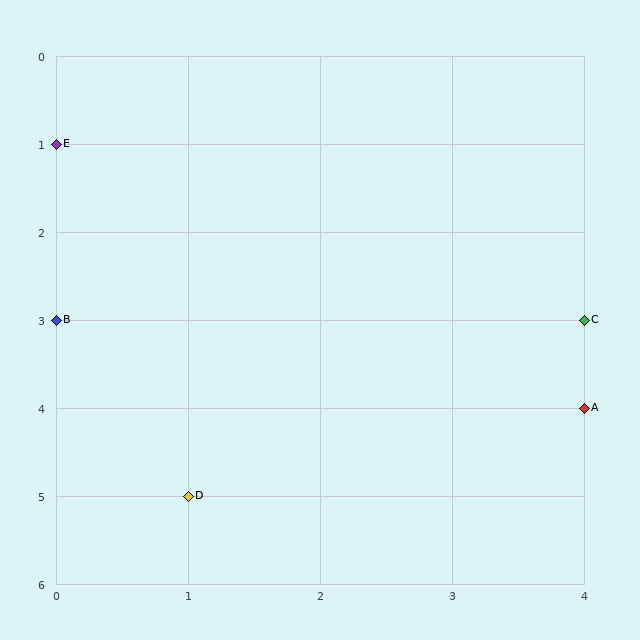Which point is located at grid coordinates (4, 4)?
Point A is at (4, 4).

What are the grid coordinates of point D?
Point D is at grid coordinates (1, 5).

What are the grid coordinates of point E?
Point E is at grid coordinates (0, 1).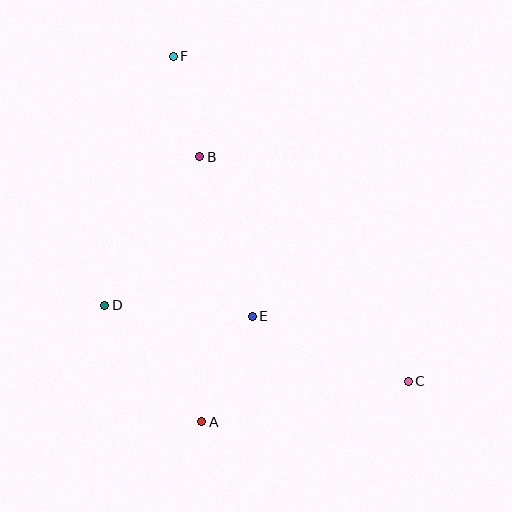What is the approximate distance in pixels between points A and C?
The distance between A and C is approximately 210 pixels.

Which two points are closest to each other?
Points B and F are closest to each other.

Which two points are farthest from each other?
Points C and F are farthest from each other.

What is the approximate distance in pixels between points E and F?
The distance between E and F is approximately 272 pixels.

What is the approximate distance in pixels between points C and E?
The distance between C and E is approximately 169 pixels.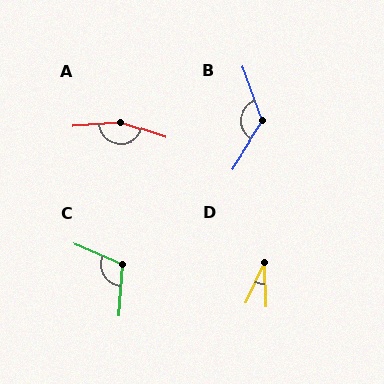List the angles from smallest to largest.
D (27°), C (109°), B (127°), A (157°).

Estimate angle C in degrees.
Approximately 109 degrees.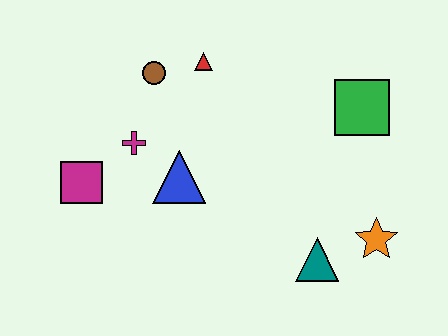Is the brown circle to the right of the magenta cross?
Yes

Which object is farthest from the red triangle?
The orange star is farthest from the red triangle.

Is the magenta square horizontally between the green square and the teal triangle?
No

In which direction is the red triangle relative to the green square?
The red triangle is to the left of the green square.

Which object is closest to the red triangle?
The brown circle is closest to the red triangle.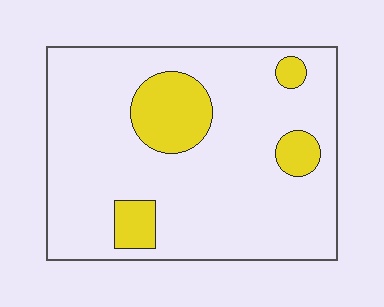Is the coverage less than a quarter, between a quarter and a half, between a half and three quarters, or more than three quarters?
Less than a quarter.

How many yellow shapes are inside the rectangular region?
4.